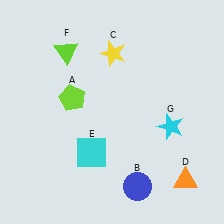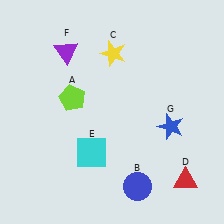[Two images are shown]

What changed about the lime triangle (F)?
In Image 1, F is lime. In Image 2, it changed to purple.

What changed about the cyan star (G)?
In Image 1, G is cyan. In Image 2, it changed to blue.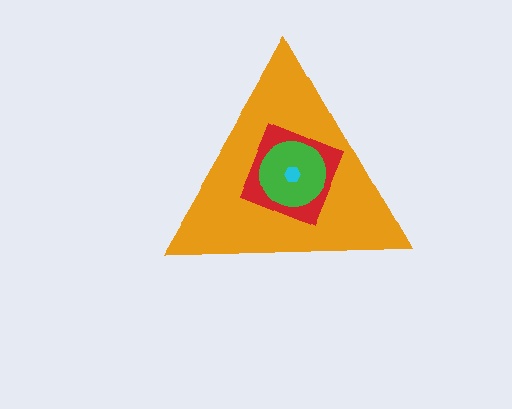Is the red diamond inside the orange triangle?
Yes.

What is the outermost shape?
The orange triangle.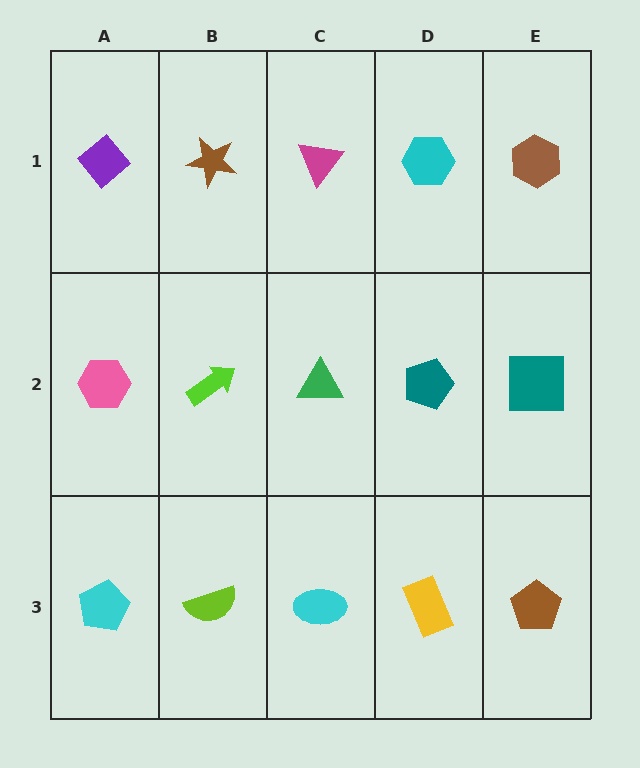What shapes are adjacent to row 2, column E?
A brown hexagon (row 1, column E), a brown pentagon (row 3, column E), a teal pentagon (row 2, column D).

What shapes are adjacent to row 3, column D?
A teal pentagon (row 2, column D), a cyan ellipse (row 3, column C), a brown pentagon (row 3, column E).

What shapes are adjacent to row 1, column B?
A lime arrow (row 2, column B), a purple diamond (row 1, column A), a magenta triangle (row 1, column C).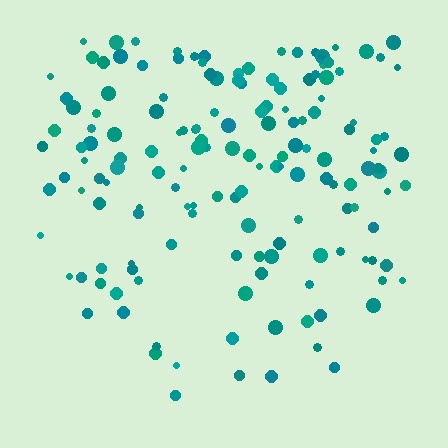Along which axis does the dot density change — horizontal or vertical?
Vertical.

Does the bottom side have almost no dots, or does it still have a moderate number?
Still a moderate number, just noticeably fewer than the top.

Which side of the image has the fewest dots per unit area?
The bottom.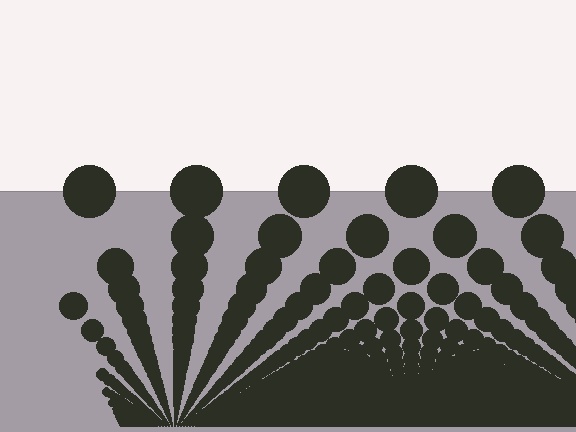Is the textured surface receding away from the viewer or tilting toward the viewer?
The surface appears to tilt toward the viewer. Texture elements get larger and sparser toward the top.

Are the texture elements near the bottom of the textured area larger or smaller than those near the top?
Smaller. The gradient is inverted — elements near the bottom are smaller and denser.